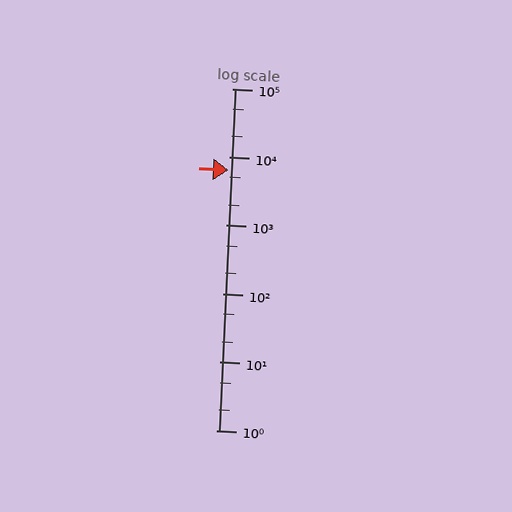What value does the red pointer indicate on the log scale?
The pointer indicates approximately 6500.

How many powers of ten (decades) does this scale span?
The scale spans 5 decades, from 1 to 100000.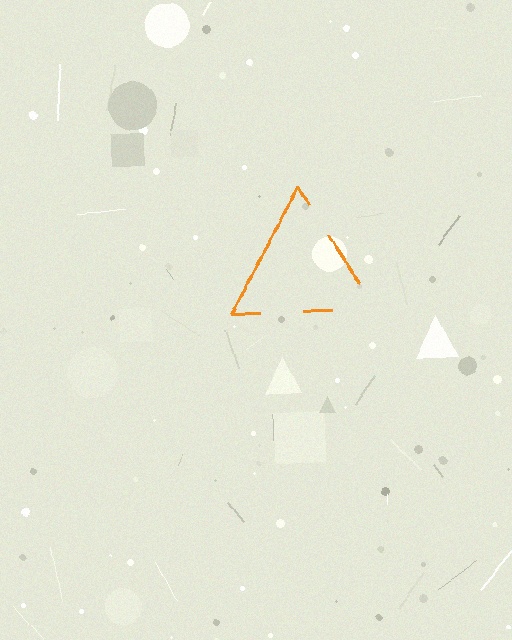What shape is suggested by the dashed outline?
The dashed outline suggests a triangle.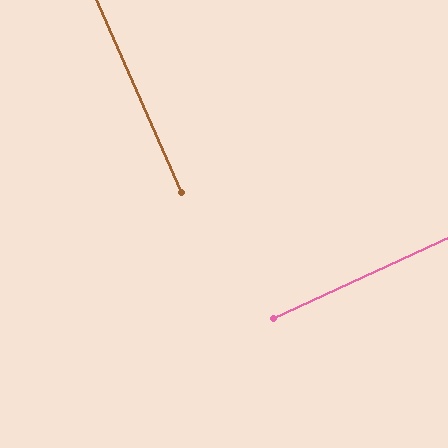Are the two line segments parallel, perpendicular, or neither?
Perpendicular — they meet at approximately 89°.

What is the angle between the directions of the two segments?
Approximately 89 degrees.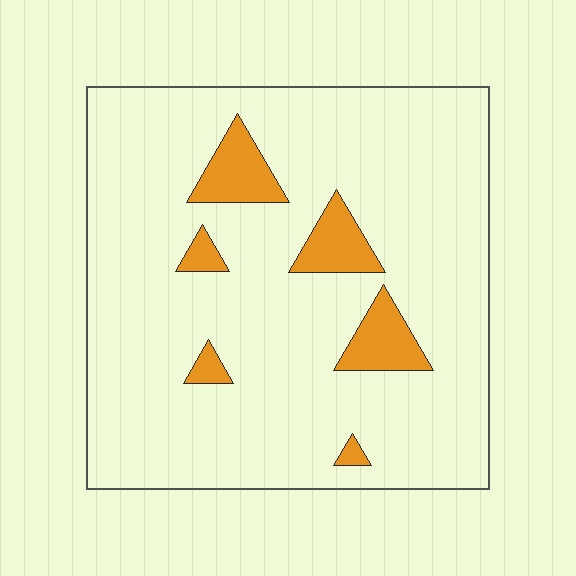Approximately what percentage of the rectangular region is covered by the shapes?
Approximately 10%.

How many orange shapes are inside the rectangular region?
6.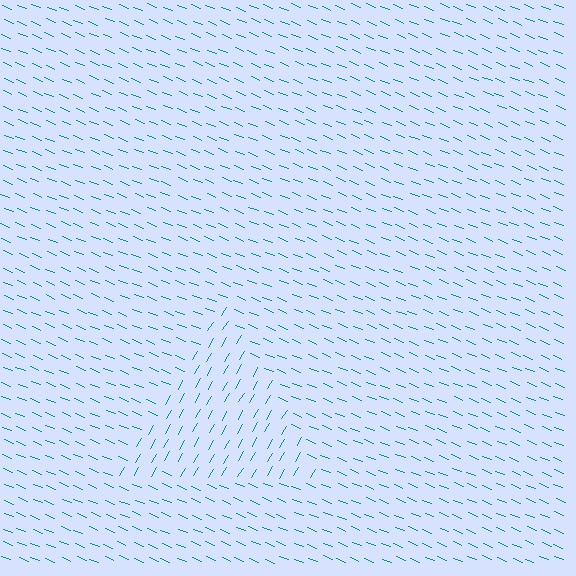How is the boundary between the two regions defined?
The boundary is defined purely by a change in line orientation (approximately 82 degrees difference). All lines are the same color and thickness.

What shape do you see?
I see a triangle.